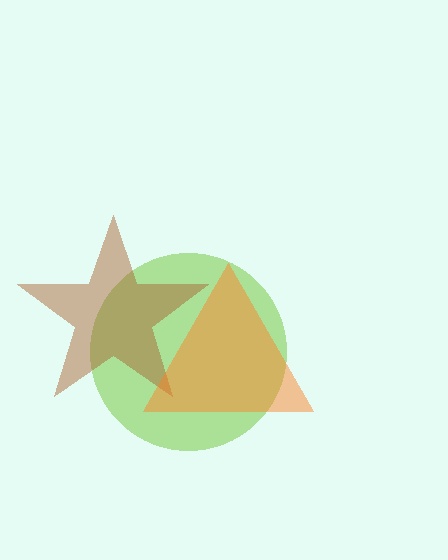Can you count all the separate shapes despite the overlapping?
Yes, there are 3 separate shapes.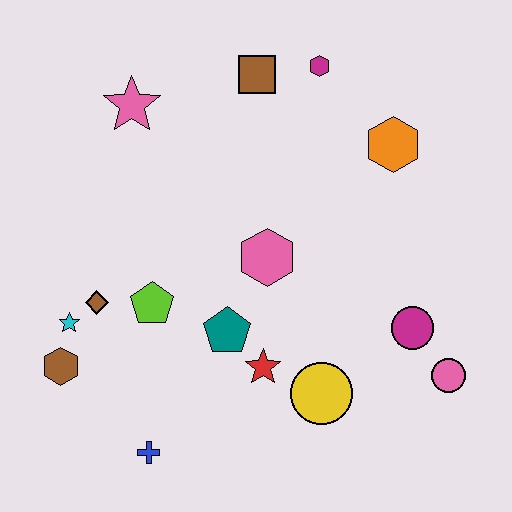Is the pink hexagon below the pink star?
Yes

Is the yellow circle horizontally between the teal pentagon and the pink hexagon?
No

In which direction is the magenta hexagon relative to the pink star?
The magenta hexagon is to the right of the pink star.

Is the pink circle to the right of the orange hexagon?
Yes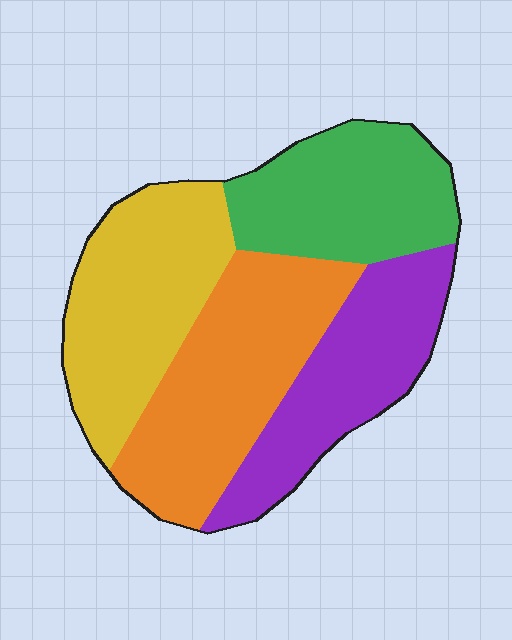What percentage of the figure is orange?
Orange covers 29% of the figure.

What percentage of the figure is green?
Green takes up between a sixth and a third of the figure.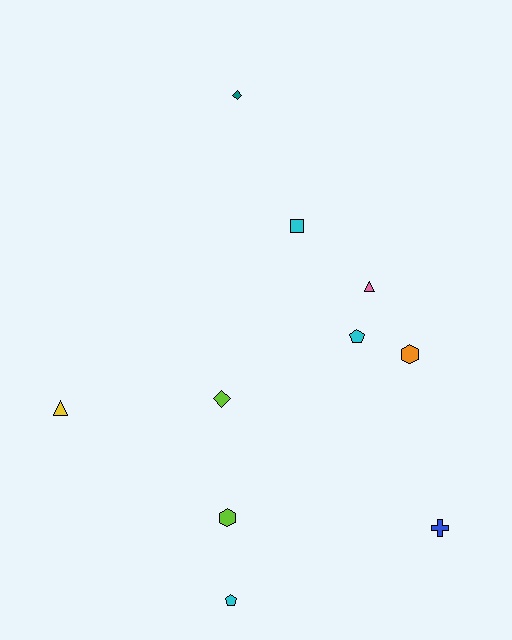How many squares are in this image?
There is 1 square.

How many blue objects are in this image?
There is 1 blue object.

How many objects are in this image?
There are 10 objects.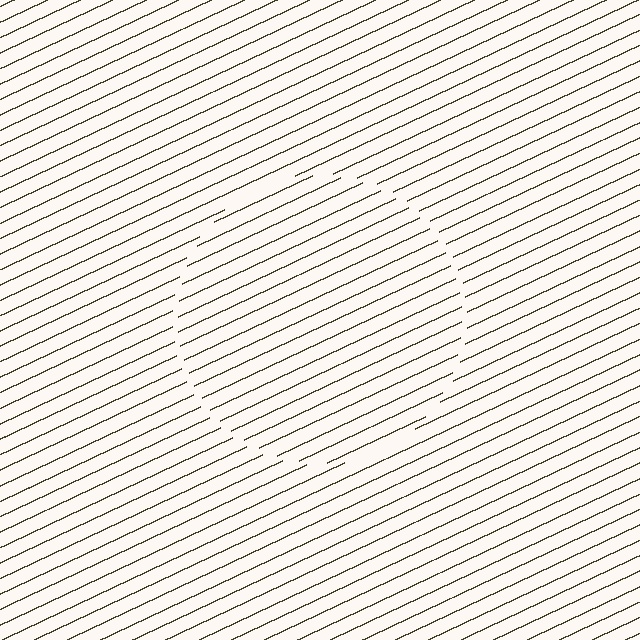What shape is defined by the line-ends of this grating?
An illusory circle. The interior of the shape contains the same grating, shifted by half a period — the contour is defined by the phase discontinuity where line-ends from the inner and outer gratings abut.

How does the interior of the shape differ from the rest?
The interior of the shape contains the same grating, shifted by half a period — the contour is defined by the phase discontinuity where line-ends from the inner and outer gratings abut.